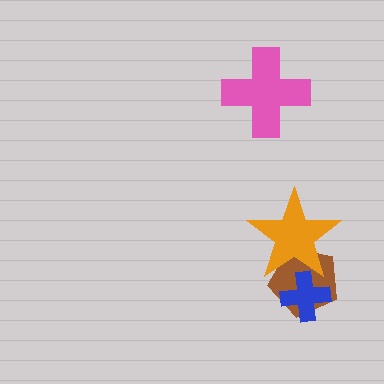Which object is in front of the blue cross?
The orange star is in front of the blue cross.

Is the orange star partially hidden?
No, no other shape covers it.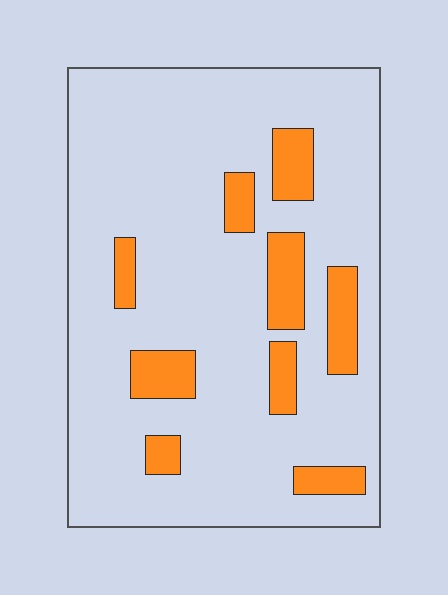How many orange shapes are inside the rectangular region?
9.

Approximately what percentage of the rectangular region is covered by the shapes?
Approximately 15%.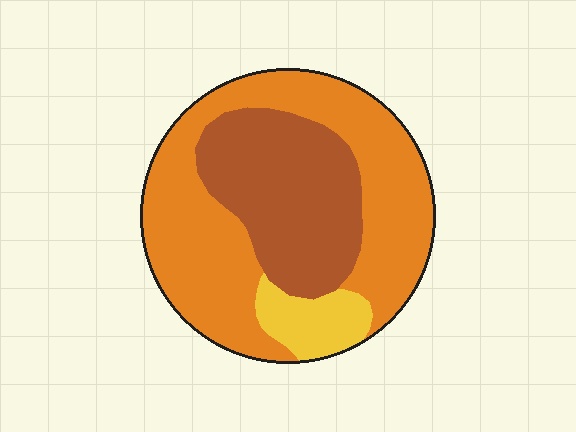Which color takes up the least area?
Yellow, at roughly 10%.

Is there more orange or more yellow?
Orange.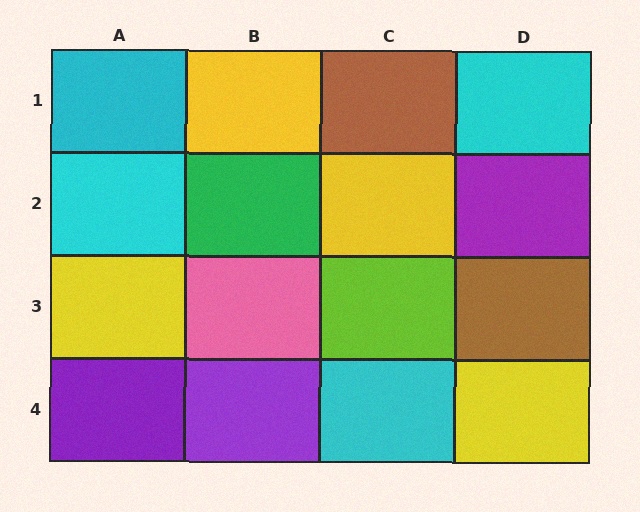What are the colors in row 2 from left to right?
Cyan, green, yellow, purple.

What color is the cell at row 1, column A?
Cyan.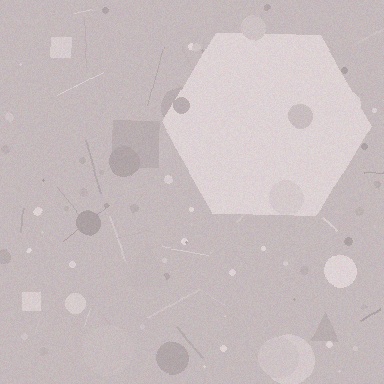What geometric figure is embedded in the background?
A hexagon is embedded in the background.